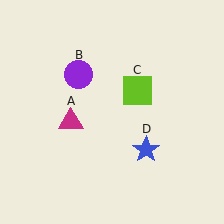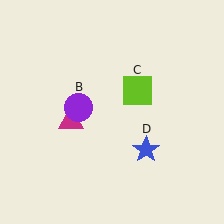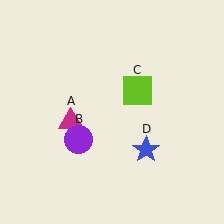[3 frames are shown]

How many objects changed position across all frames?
1 object changed position: purple circle (object B).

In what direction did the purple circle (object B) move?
The purple circle (object B) moved down.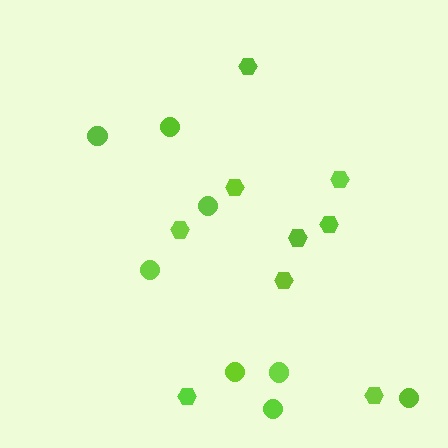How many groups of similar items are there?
There are 2 groups: one group of circles (8) and one group of hexagons (9).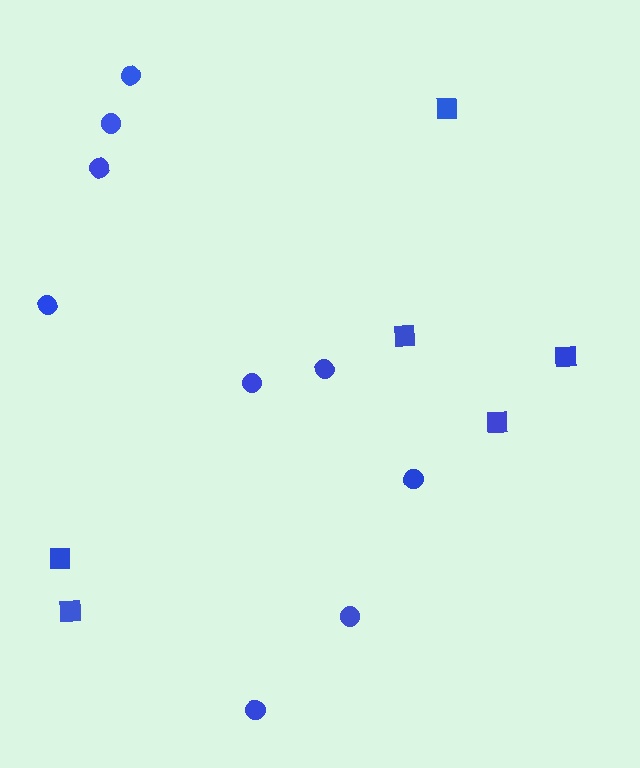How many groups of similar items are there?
There are 2 groups: one group of squares (6) and one group of circles (9).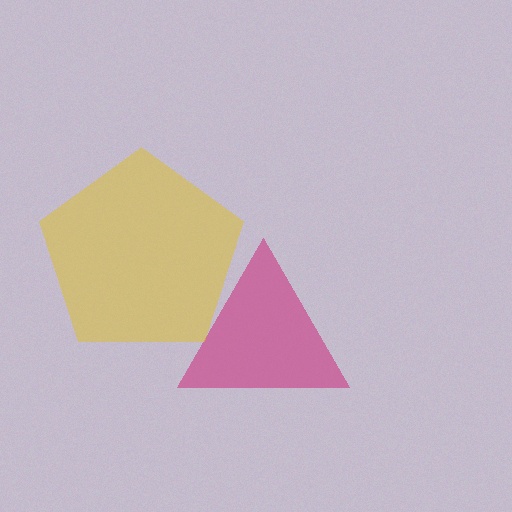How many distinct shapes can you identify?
There are 2 distinct shapes: a magenta triangle, a yellow pentagon.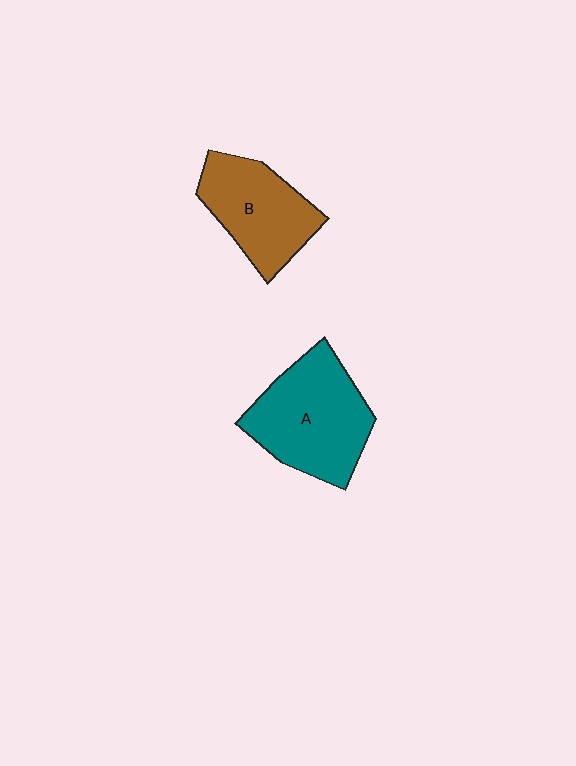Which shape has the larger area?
Shape A (teal).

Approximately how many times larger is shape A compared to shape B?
Approximately 1.3 times.